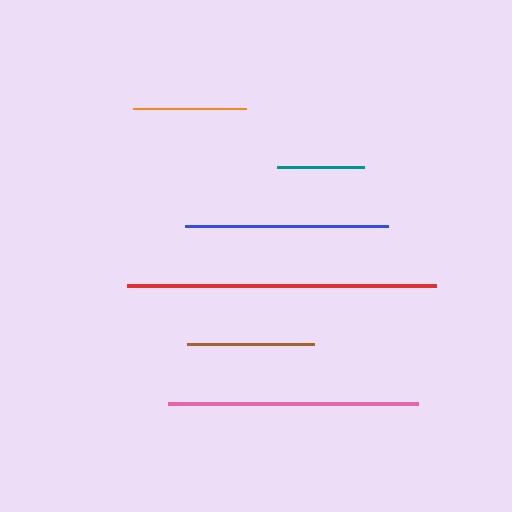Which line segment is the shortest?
The teal line is the shortest at approximately 86 pixels.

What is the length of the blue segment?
The blue segment is approximately 203 pixels long.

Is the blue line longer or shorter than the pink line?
The pink line is longer than the blue line.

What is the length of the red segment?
The red segment is approximately 309 pixels long.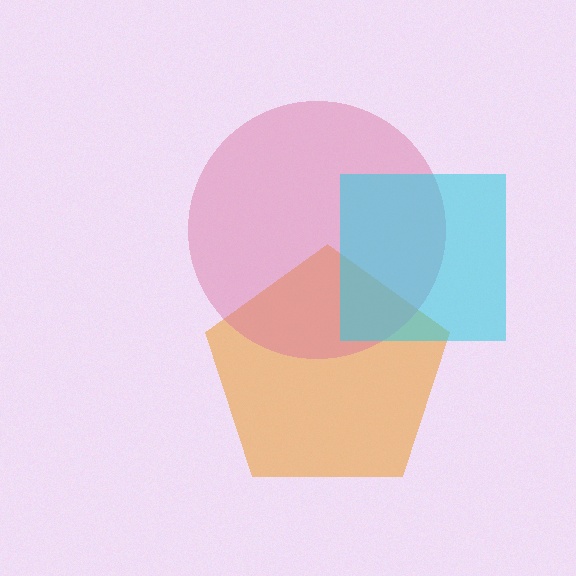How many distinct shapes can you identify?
There are 3 distinct shapes: an orange pentagon, a pink circle, a cyan square.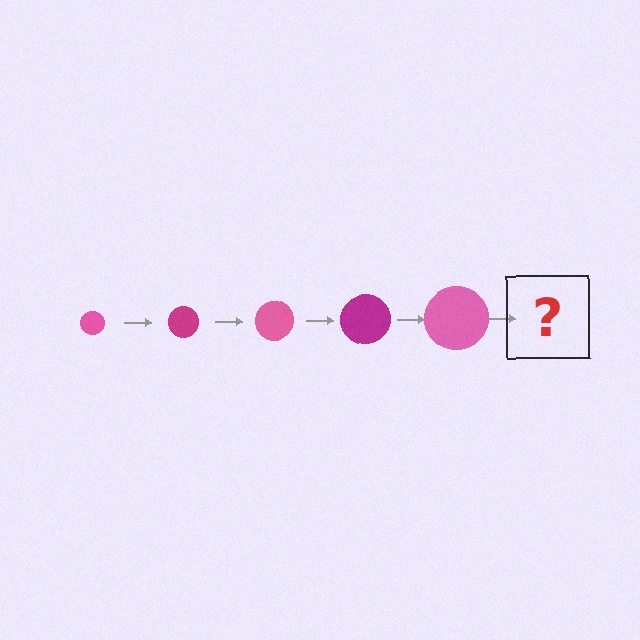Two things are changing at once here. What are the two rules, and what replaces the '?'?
The two rules are that the circle grows larger each step and the color cycles through pink and magenta. The '?' should be a magenta circle, larger than the previous one.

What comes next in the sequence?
The next element should be a magenta circle, larger than the previous one.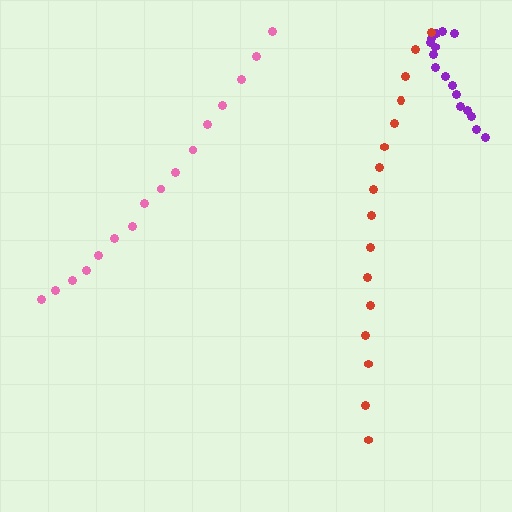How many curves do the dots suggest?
There are 3 distinct paths.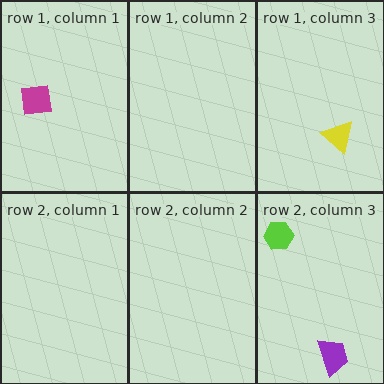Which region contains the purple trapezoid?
The row 2, column 3 region.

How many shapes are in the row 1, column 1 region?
1.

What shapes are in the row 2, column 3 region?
The purple trapezoid, the lime hexagon.